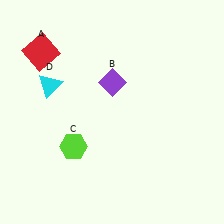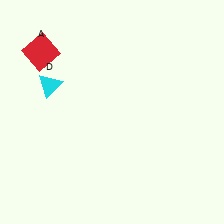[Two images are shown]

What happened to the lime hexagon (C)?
The lime hexagon (C) was removed in Image 2. It was in the bottom-left area of Image 1.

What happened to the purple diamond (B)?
The purple diamond (B) was removed in Image 2. It was in the top-right area of Image 1.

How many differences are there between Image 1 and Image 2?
There are 2 differences between the two images.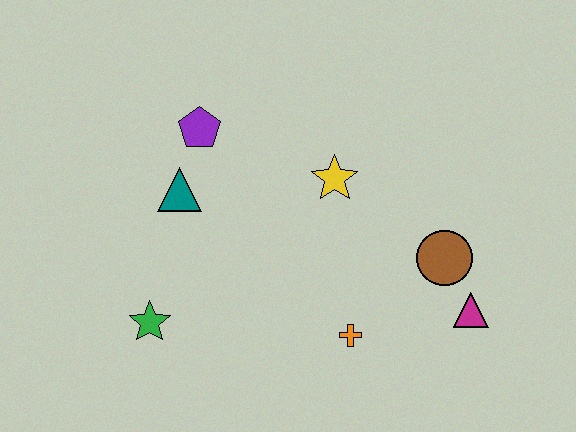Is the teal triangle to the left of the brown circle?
Yes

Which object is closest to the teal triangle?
The purple pentagon is closest to the teal triangle.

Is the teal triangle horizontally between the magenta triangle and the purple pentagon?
No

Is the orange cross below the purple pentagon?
Yes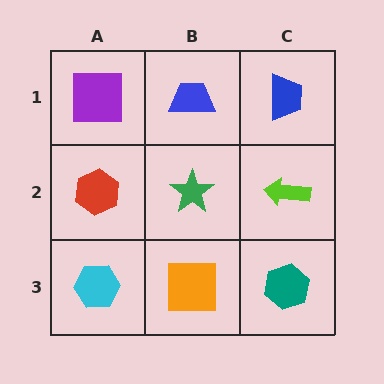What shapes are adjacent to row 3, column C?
A lime arrow (row 2, column C), an orange square (row 3, column B).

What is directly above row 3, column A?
A red hexagon.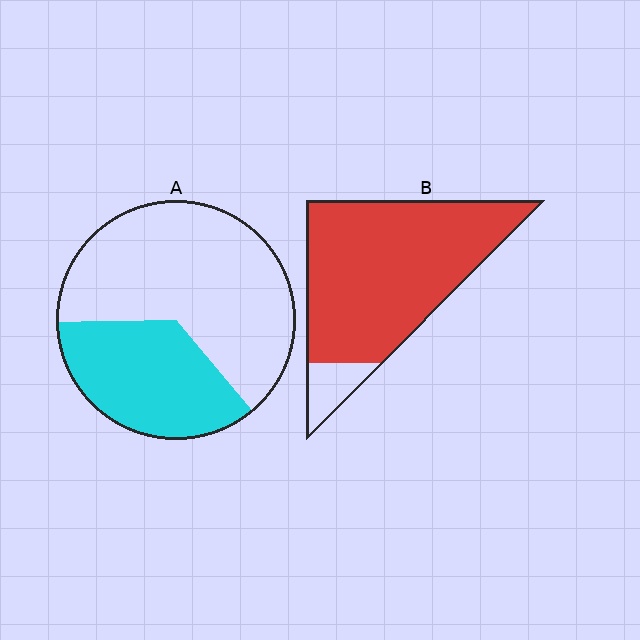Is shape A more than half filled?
No.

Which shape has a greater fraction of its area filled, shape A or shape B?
Shape B.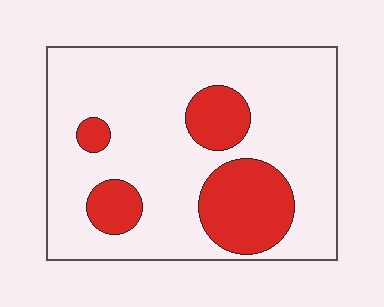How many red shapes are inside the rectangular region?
4.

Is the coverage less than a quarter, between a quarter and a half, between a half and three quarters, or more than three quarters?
Less than a quarter.